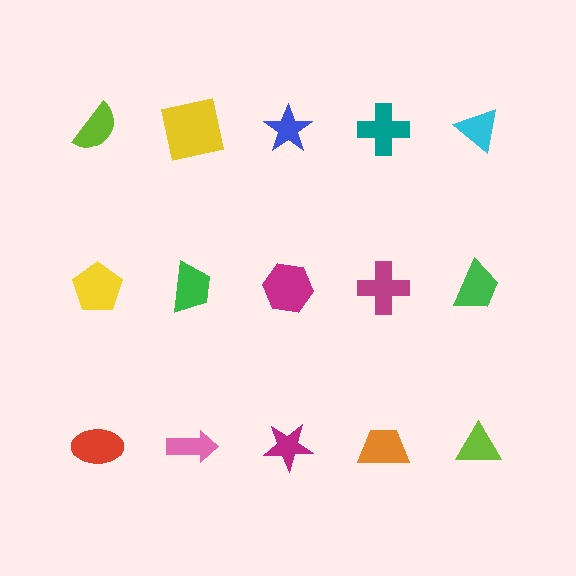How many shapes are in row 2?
5 shapes.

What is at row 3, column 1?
A red ellipse.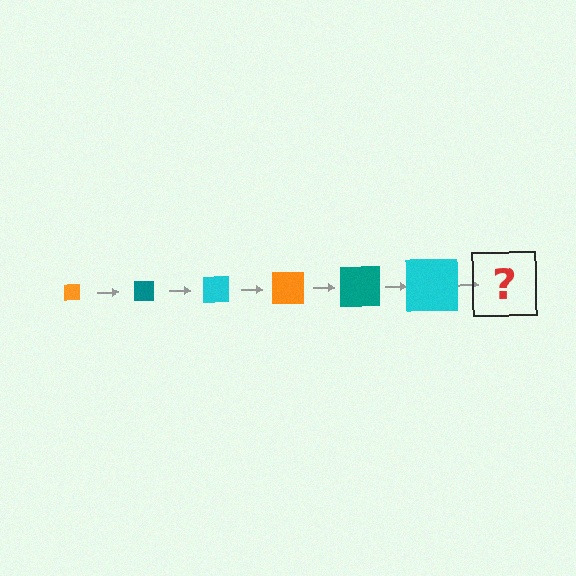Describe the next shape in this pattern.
It should be an orange square, larger than the previous one.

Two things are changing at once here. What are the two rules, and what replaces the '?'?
The two rules are that the square grows larger each step and the color cycles through orange, teal, and cyan. The '?' should be an orange square, larger than the previous one.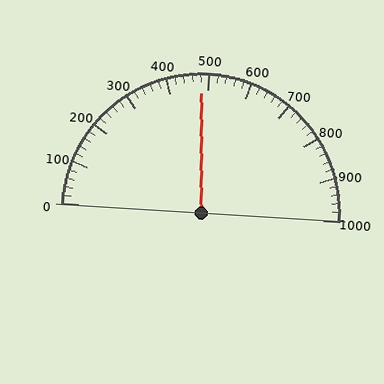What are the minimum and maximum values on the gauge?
The gauge ranges from 0 to 1000.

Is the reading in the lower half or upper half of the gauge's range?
The reading is in the lower half of the range (0 to 1000).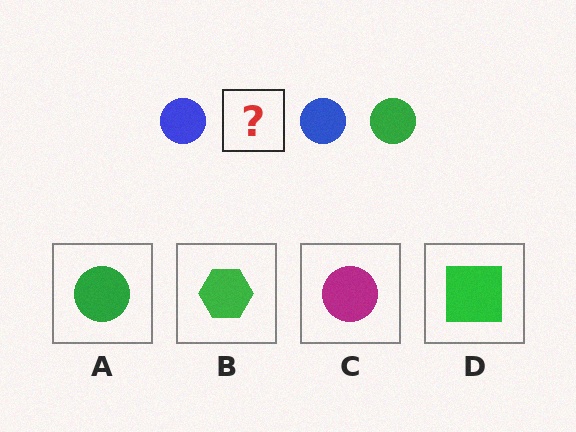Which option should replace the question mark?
Option A.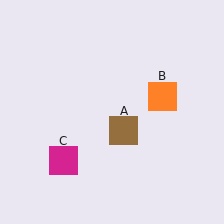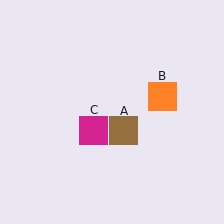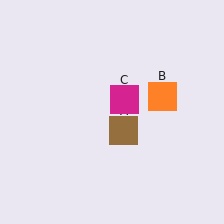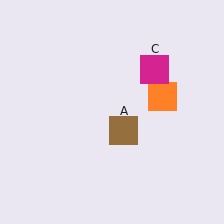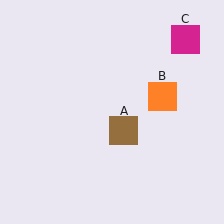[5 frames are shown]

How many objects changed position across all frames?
1 object changed position: magenta square (object C).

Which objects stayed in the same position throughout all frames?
Brown square (object A) and orange square (object B) remained stationary.